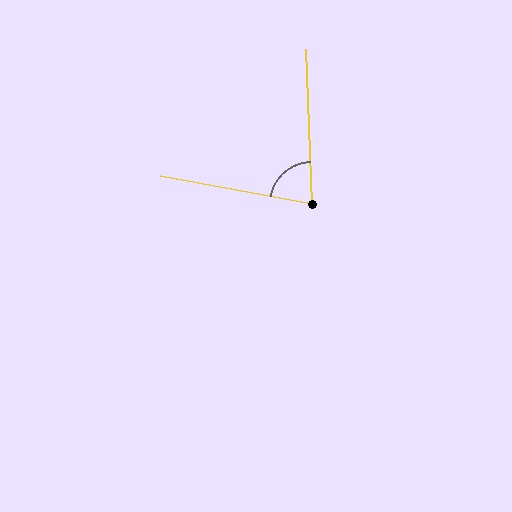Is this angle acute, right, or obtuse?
It is acute.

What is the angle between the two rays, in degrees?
Approximately 77 degrees.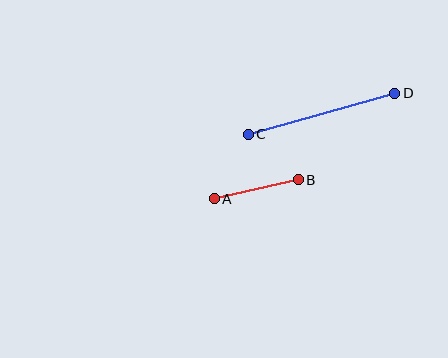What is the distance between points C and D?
The distance is approximately 152 pixels.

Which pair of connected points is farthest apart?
Points C and D are farthest apart.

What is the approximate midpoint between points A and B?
The midpoint is at approximately (256, 189) pixels.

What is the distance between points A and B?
The distance is approximately 86 pixels.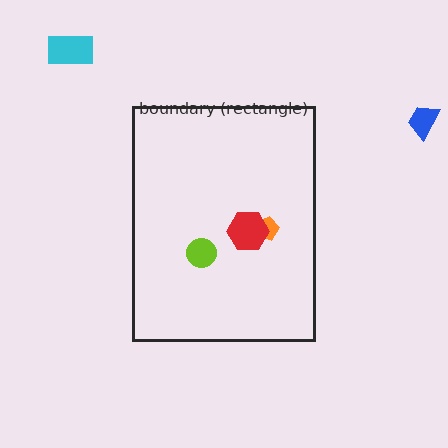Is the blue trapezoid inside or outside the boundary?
Outside.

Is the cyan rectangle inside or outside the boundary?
Outside.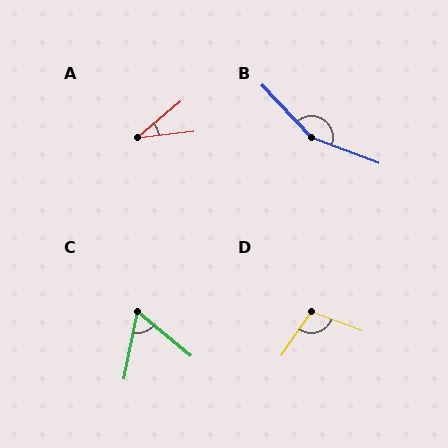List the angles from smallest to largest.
A (34°), C (62°), D (104°), B (154°).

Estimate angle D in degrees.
Approximately 104 degrees.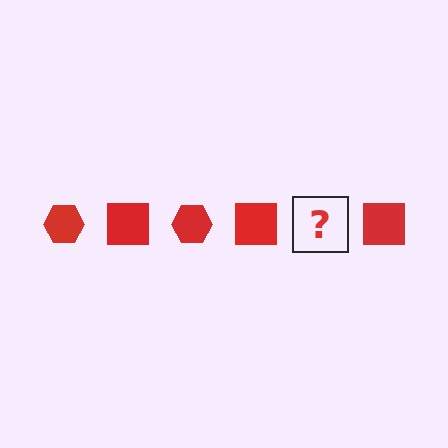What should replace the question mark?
The question mark should be replaced with a red hexagon.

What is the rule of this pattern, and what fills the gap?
The rule is that the pattern cycles through hexagon, square shapes in red. The gap should be filled with a red hexagon.